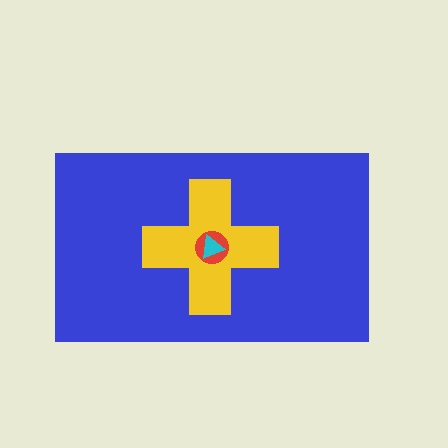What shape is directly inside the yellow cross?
The red circle.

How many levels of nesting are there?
4.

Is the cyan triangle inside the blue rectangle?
Yes.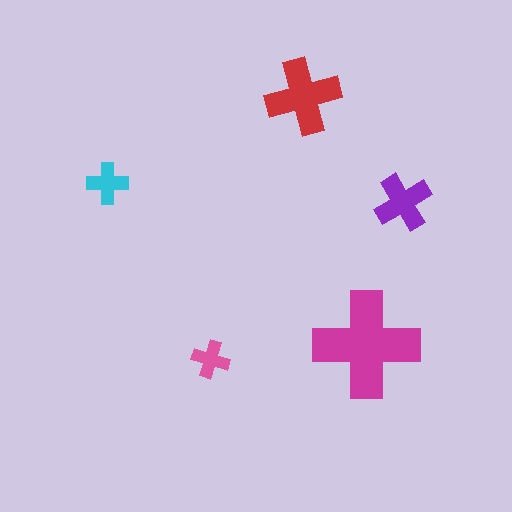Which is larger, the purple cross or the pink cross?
The purple one.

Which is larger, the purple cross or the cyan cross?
The purple one.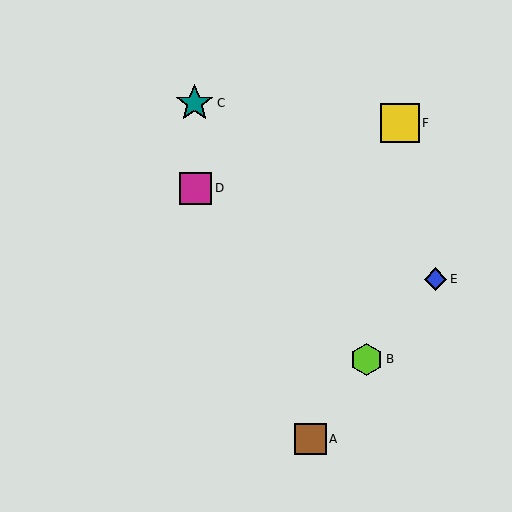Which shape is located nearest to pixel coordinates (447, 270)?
The blue diamond (labeled E) at (435, 279) is nearest to that location.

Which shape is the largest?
The yellow square (labeled F) is the largest.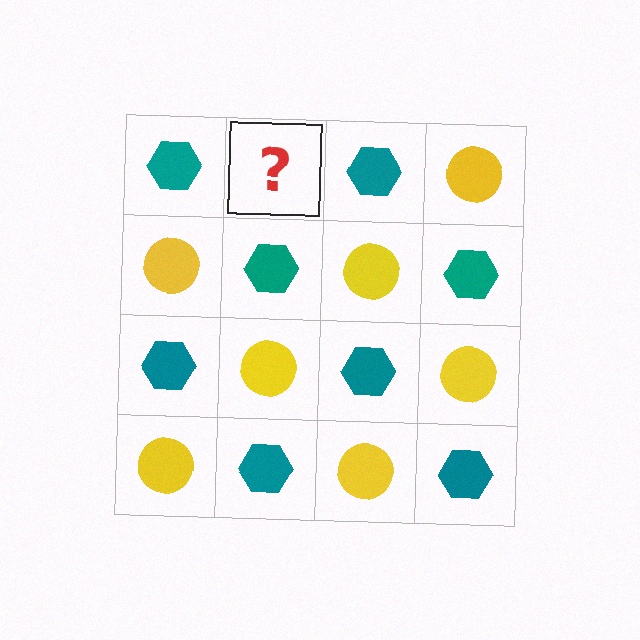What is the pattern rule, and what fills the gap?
The rule is that it alternates teal hexagon and yellow circle in a checkerboard pattern. The gap should be filled with a yellow circle.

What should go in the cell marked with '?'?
The missing cell should contain a yellow circle.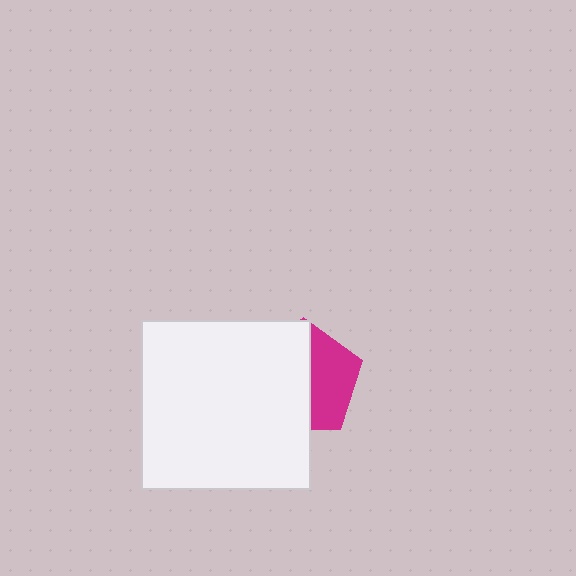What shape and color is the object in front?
The object in front is a white square.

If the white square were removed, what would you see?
You would see the complete magenta pentagon.